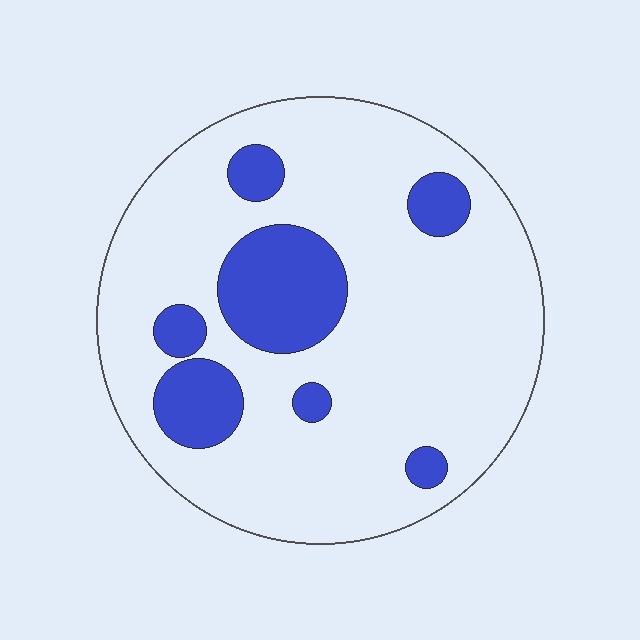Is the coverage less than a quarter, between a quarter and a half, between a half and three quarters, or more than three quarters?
Less than a quarter.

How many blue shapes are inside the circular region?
7.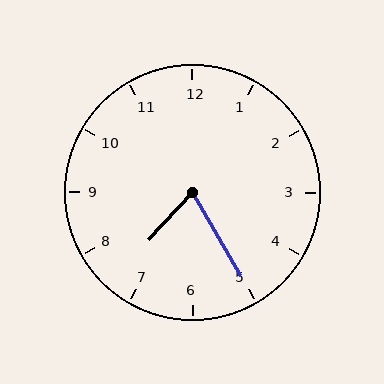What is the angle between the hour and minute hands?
Approximately 72 degrees.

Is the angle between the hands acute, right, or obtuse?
It is acute.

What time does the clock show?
7:25.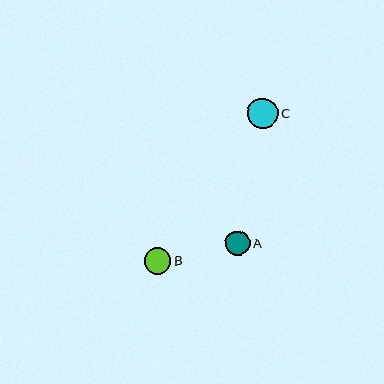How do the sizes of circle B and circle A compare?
Circle B and circle A are approximately the same size.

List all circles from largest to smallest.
From largest to smallest: C, B, A.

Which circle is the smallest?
Circle A is the smallest with a size of approximately 25 pixels.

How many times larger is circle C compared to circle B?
Circle C is approximately 1.2 times the size of circle B.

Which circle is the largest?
Circle C is the largest with a size of approximately 30 pixels.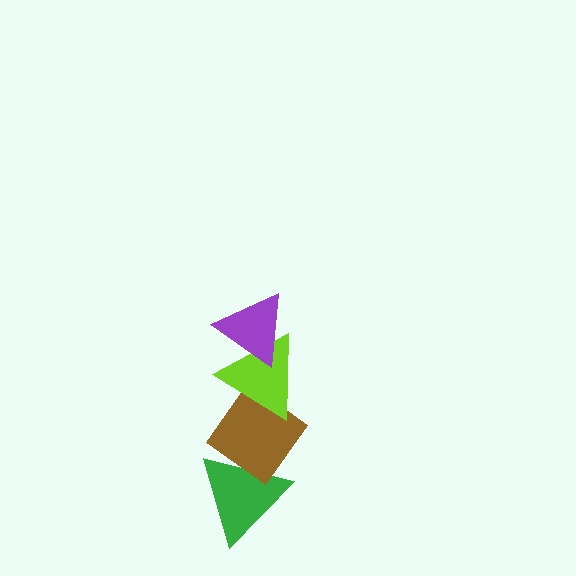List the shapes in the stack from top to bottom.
From top to bottom: the purple triangle, the lime triangle, the brown diamond, the green triangle.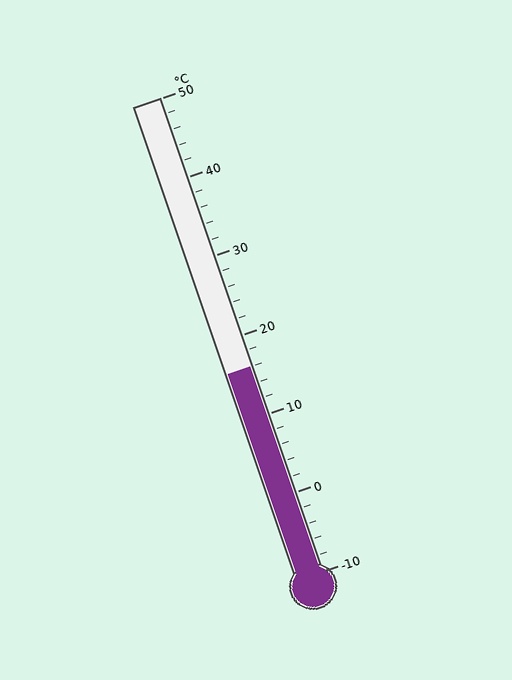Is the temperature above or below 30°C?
The temperature is below 30°C.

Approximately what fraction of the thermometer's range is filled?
The thermometer is filled to approximately 45% of its range.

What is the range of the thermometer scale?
The thermometer scale ranges from -10°C to 50°C.